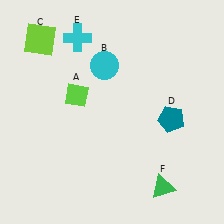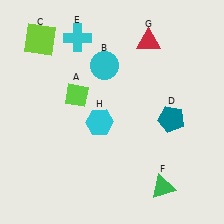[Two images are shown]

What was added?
A red triangle (G), a cyan hexagon (H) were added in Image 2.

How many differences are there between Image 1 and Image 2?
There are 2 differences between the two images.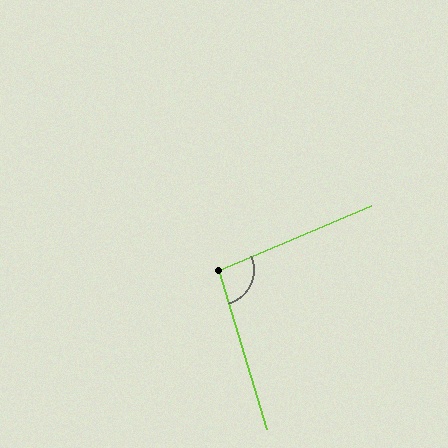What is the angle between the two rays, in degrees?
Approximately 96 degrees.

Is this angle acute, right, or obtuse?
It is obtuse.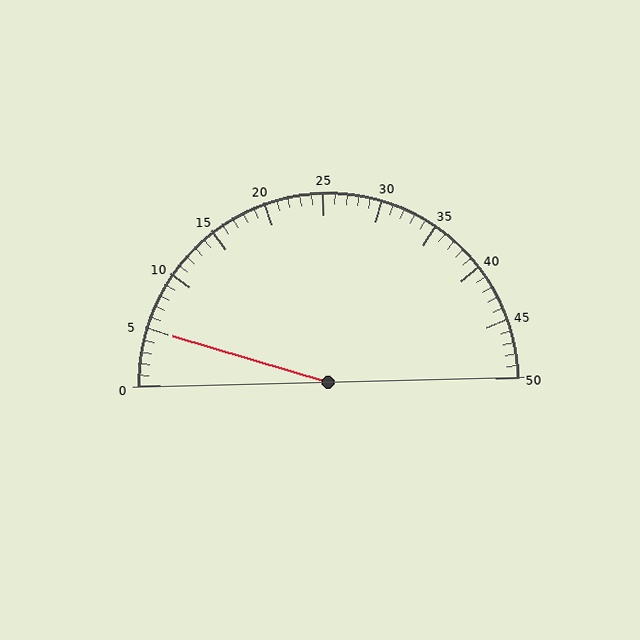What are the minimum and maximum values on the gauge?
The gauge ranges from 0 to 50.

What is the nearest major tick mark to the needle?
The nearest major tick mark is 5.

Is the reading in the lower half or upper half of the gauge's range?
The reading is in the lower half of the range (0 to 50).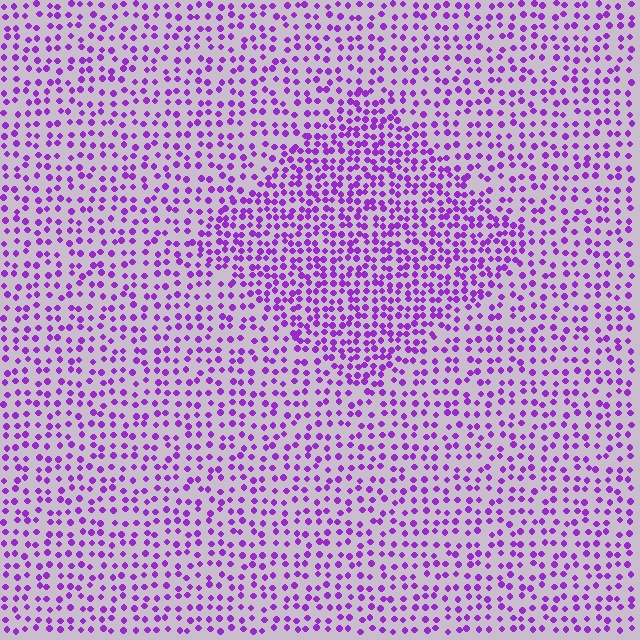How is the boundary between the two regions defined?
The boundary is defined by a change in element density (approximately 1.7x ratio). All elements are the same color, size, and shape.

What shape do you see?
I see a diamond.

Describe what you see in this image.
The image contains small purple elements arranged at two different densities. A diamond-shaped region is visible where the elements are more densely packed than the surrounding area.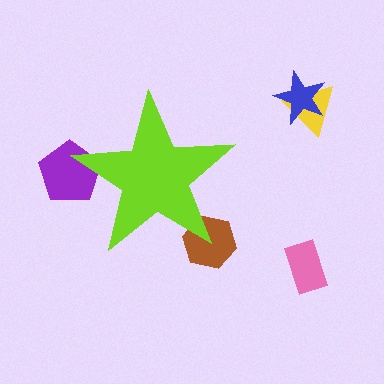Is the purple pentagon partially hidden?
Yes, the purple pentagon is partially hidden behind the lime star.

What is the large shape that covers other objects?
A lime star.